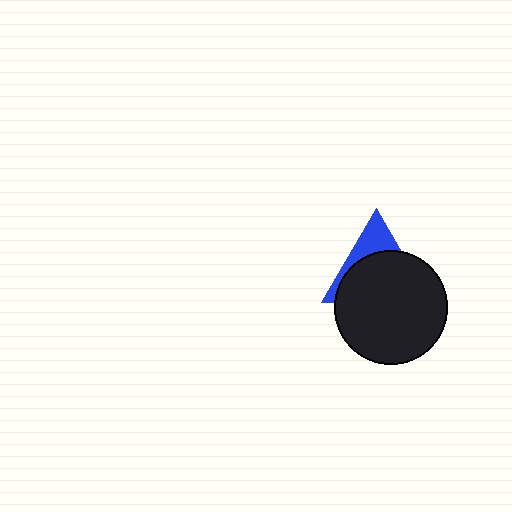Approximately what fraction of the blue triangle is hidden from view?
Roughly 69% of the blue triangle is hidden behind the black circle.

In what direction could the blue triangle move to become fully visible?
The blue triangle could move up. That would shift it out from behind the black circle entirely.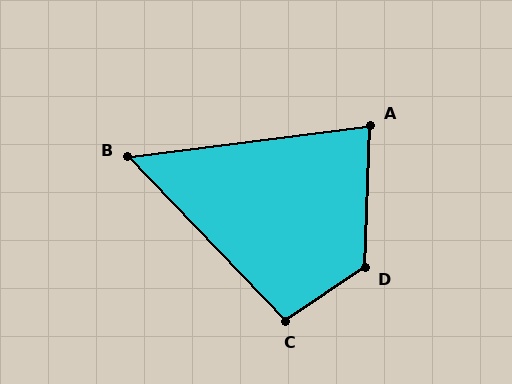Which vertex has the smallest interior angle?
B, at approximately 54 degrees.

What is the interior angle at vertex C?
Approximately 99 degrees (obtuse).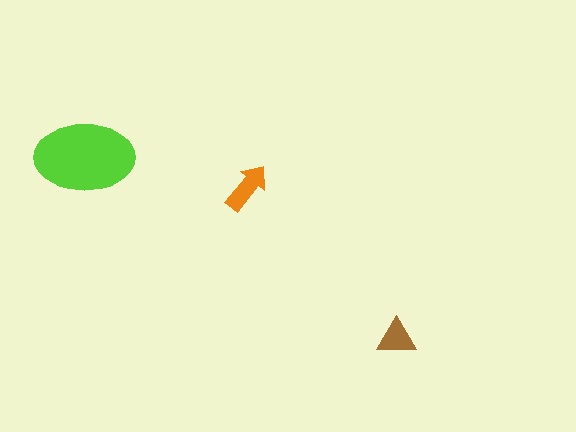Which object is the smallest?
The brown triangle.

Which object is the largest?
The lime ellipse.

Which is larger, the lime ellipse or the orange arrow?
The lime ellipse.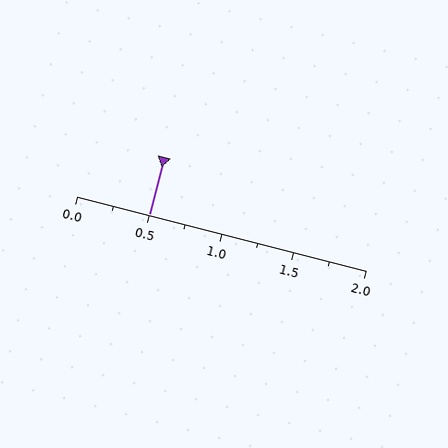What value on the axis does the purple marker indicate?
The marker indicates approximately 0.5.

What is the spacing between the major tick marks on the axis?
The major ticks are spaced 0.5 apart.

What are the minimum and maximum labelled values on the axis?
The axis runs from 0.0 to 2.0.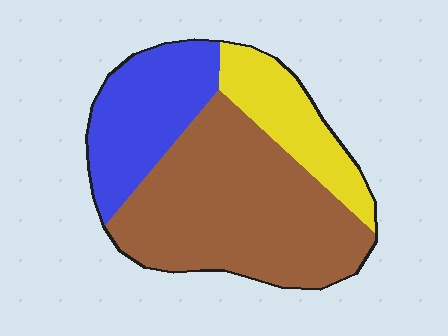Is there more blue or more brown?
Brown.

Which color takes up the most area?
Brown, at roughly 55%.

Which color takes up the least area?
Yellow, at roughly 20%.